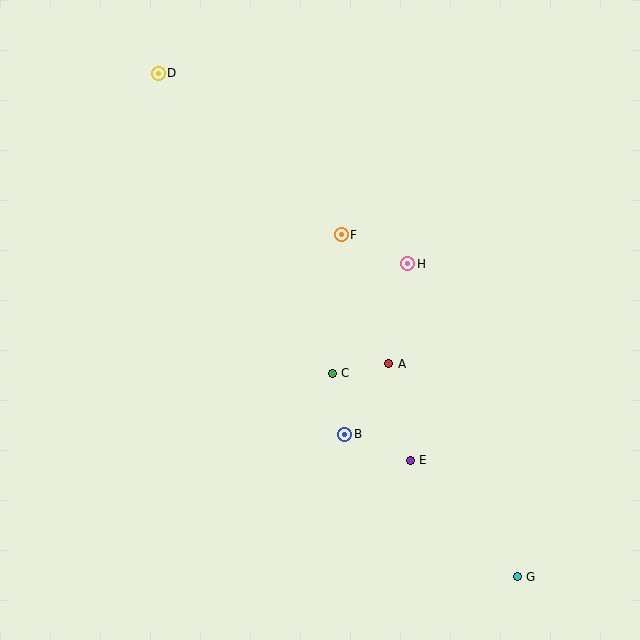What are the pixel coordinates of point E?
Point E is at (410, 460).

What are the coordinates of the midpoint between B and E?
The midpoint between B and E is at (377, 447).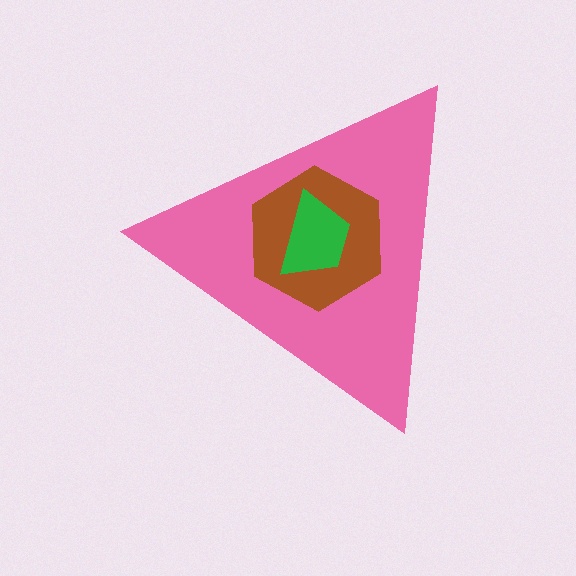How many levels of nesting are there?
3.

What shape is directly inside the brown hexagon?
The green trapezoid.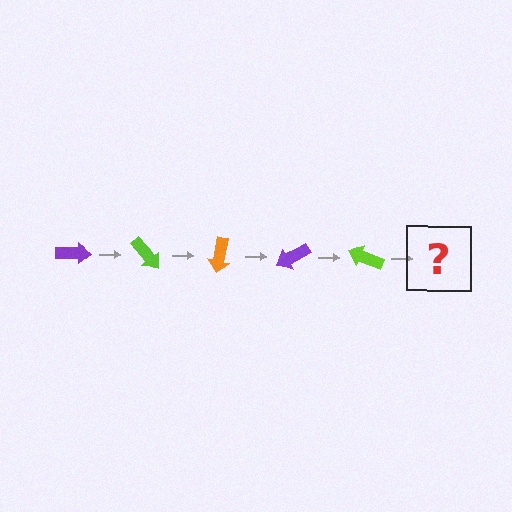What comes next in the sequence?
The next element should be an orange arrow, rotated 250 degrees from the start.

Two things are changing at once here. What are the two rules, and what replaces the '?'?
The two rules are that it rotates 50 degrees each step and the color cycles through purple, lime, and orange. The '?' should be an orange arrow, rotated 250 degrees from the start.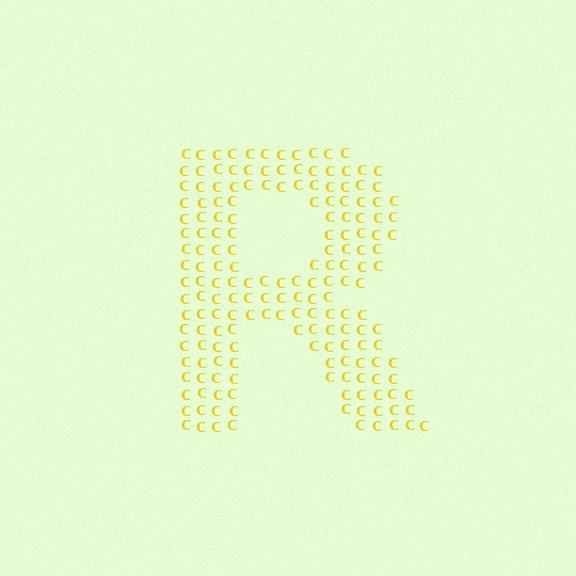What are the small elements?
The small elements are letter C's.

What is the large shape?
The large shape is the letter R.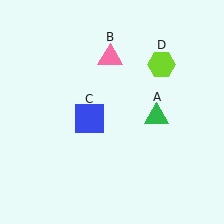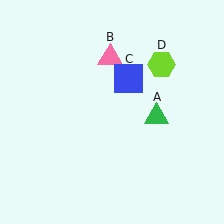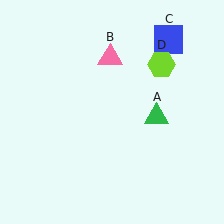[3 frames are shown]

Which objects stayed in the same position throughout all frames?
Green triangle (object A) and pink triangle (object B) and lime hexagon (object D) remained stationary.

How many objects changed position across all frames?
1 object changed position: blue square (object C).